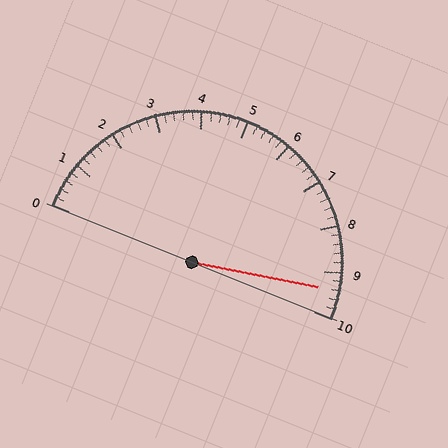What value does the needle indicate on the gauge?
The needle indicates approximately 9.4.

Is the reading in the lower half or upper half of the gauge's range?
The reading is in the upper half of the range (0 to 10).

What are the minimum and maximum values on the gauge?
The gauge ranges from 0 to 10.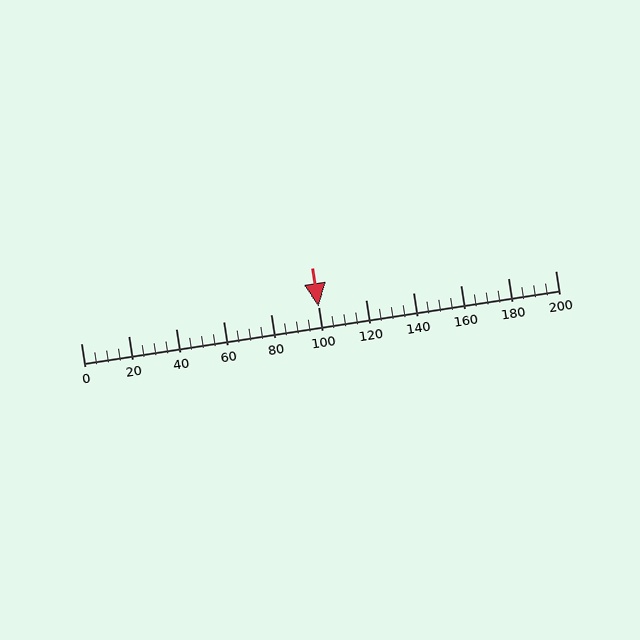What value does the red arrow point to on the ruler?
The red arrow points to approximately 100.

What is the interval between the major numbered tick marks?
The major tick marks are spaced 20 units apart.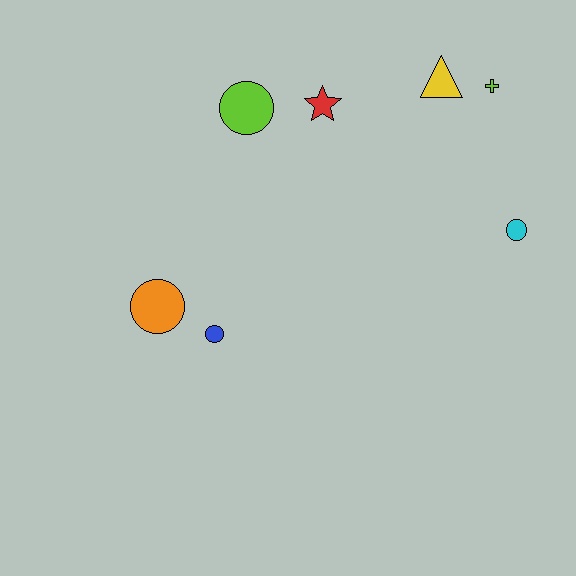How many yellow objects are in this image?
There is 1 yellow object.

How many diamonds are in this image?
There are no diamonds.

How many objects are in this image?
There are 7 objects.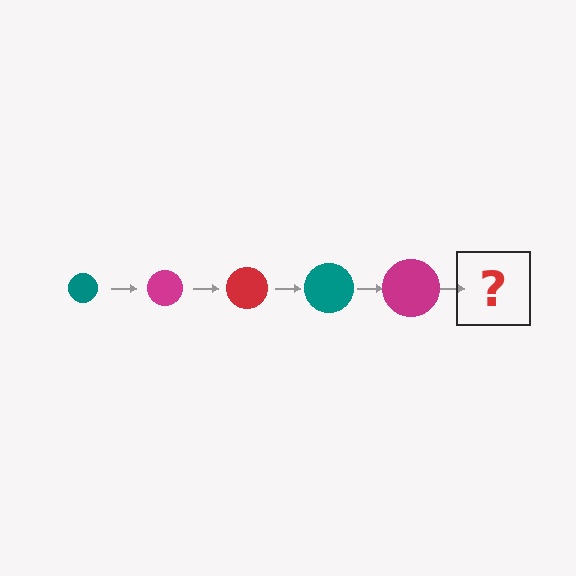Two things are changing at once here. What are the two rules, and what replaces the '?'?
The two rules are that the circle grows larger each step and the color cycles through teal, magenta, and red. The '?' should be a red circle, larger than the previous one.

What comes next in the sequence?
The next element should be a red circle, larger than the previous one.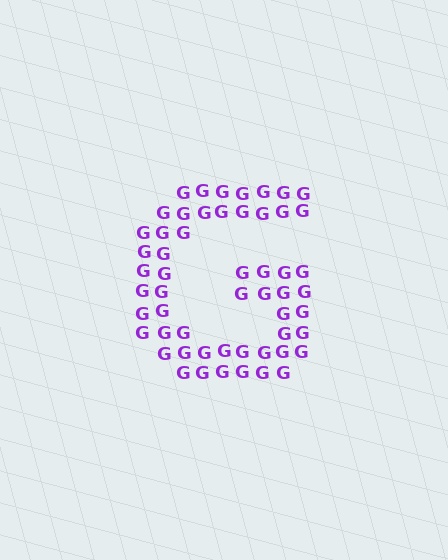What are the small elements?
The small elements are letter G's.